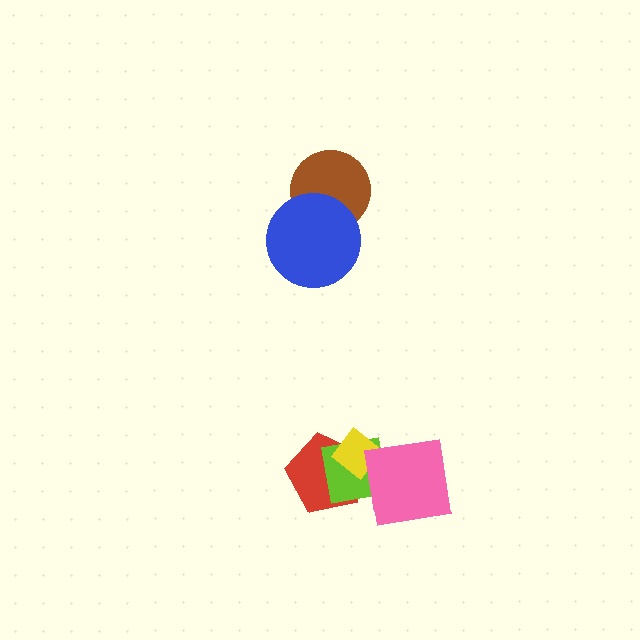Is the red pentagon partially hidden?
Yes, it is partially covered by another shape.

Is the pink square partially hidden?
No, no other shape covers it.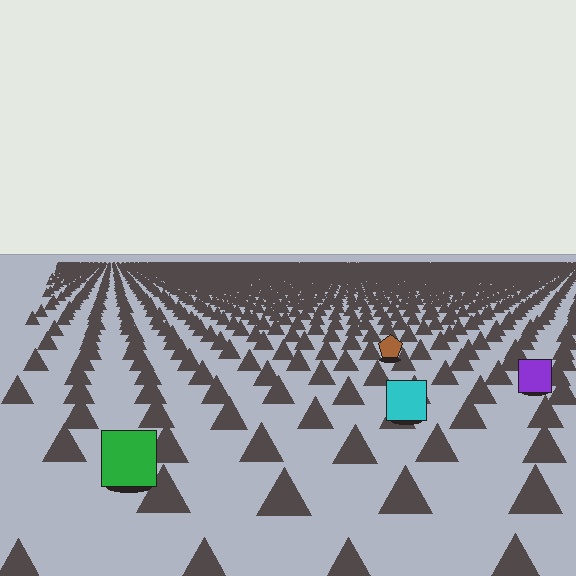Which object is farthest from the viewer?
The brown pentagon is farthest from the viewer. It appears smaller and the ground texture around it is denser.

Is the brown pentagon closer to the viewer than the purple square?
No. The purple square is closer — you can tell from the texture gradient: the ground texture is coarser near it.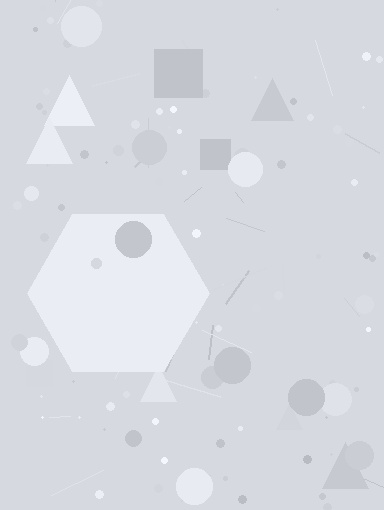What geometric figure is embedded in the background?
A hexagon is embedded in the background.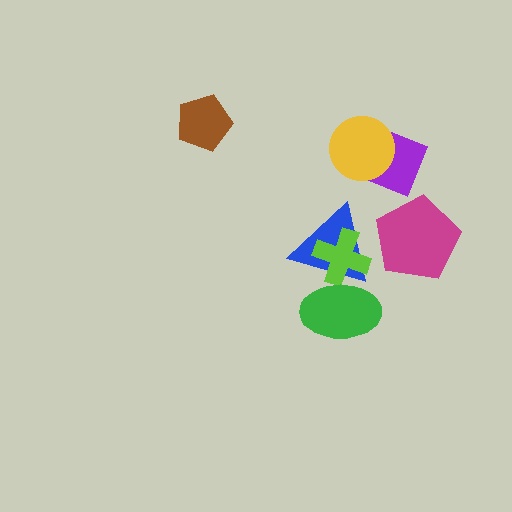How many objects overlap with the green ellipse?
2 objects overlap with the green ellipse.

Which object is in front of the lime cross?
The green ellipse is in front of the lime cross.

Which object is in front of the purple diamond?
The yellow circle is in front of the purple diamond.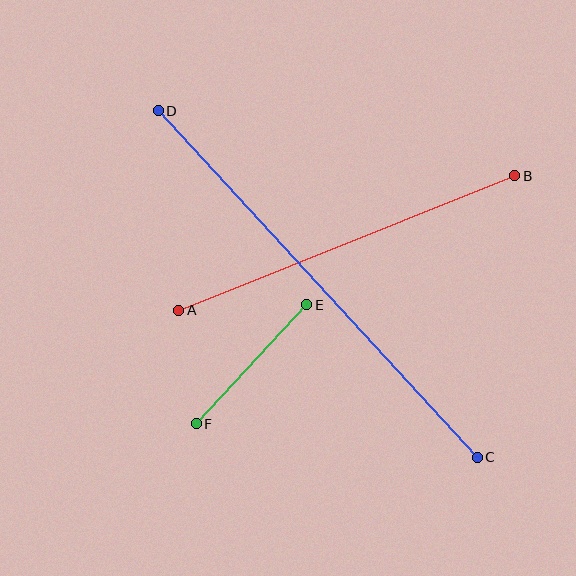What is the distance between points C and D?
The distance is approximately 471 pixels.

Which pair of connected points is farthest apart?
Points C and D are farthest apart.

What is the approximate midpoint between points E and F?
The midpoint is at approximately (251, 364) pixels.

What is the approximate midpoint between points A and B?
The midpoint is at approximately (347, 243) pixels.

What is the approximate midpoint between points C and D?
The midpoint is at approximately (318, 284) pixels.